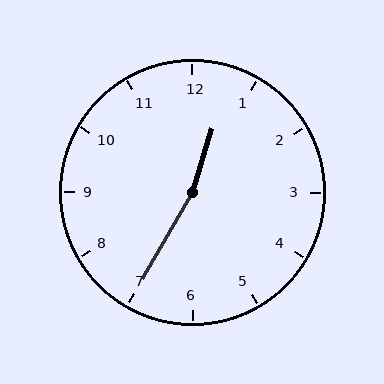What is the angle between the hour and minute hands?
Approximately 168 degrees.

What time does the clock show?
12:35.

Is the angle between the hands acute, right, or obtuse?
It is obtuse.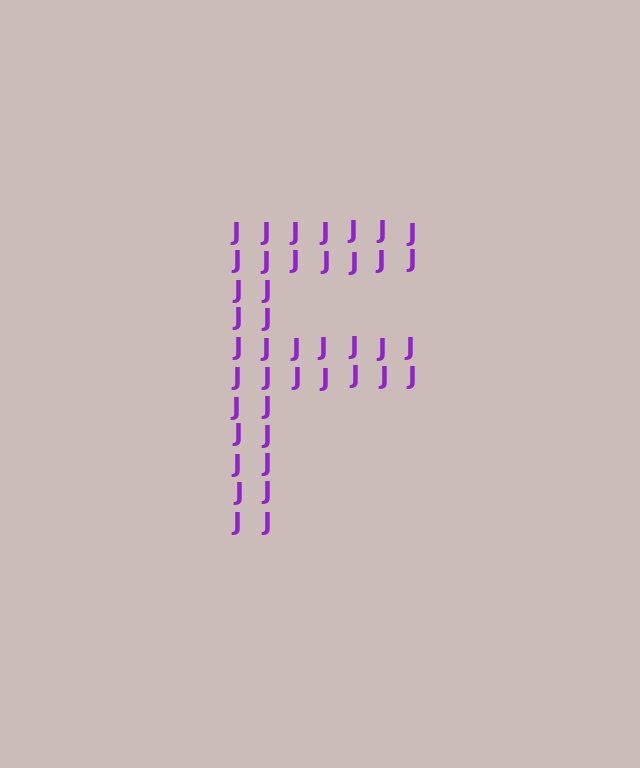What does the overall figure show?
The overall figure shows the letter F.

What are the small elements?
The small elements are letter J's.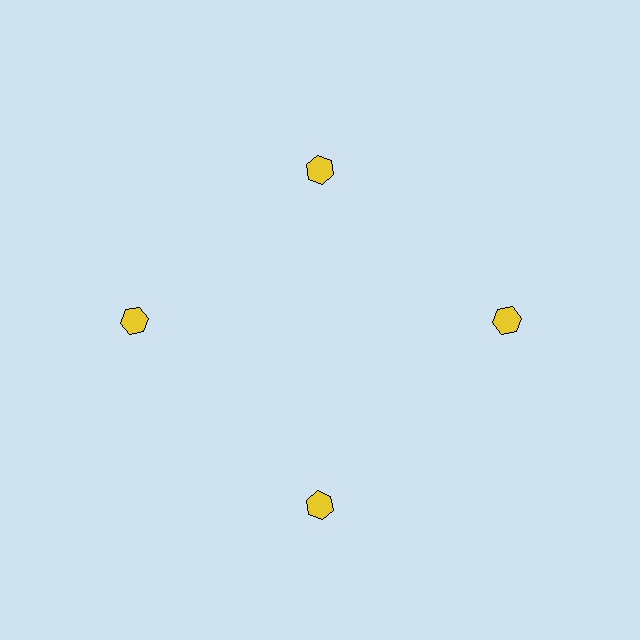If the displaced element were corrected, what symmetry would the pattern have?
It would have 4-fold rotational symmetry — the pattern would map onto itself every 90 degrees.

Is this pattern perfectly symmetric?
No. The 4 yellow hexagons are arranged in a ring, but one element near the 12 o'clock position is pulled inward toward the center, breaking the 4-fold rotational symmetry.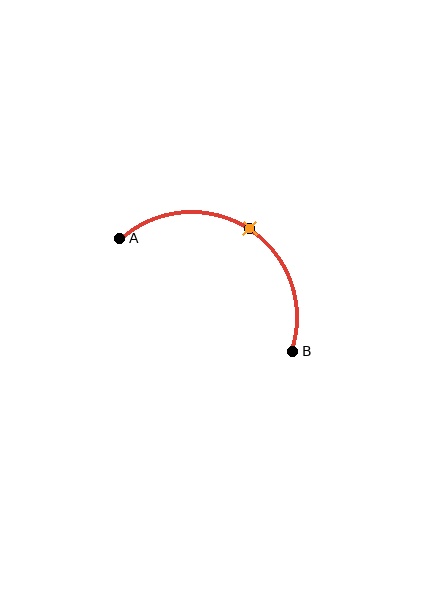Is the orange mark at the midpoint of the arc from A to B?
Yes. The orange mark lies on the arc at equal arc-length from both A and B — it is the arc midpoint.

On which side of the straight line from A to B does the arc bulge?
The arc bulges above the straight line connecting A and B.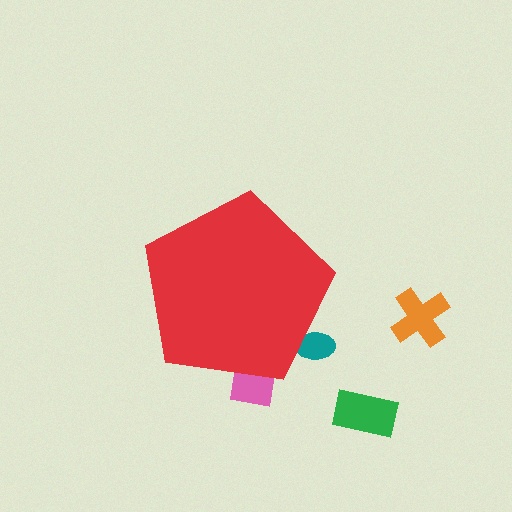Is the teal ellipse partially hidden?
Yes, the teal ellipse is partially hidden behind the red pentagon.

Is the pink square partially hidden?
Yes, the pink square is partially hidden behind the red pentagon.